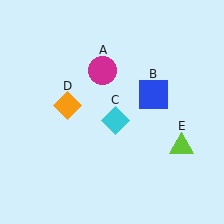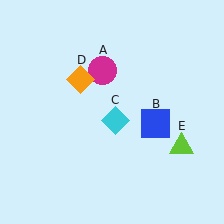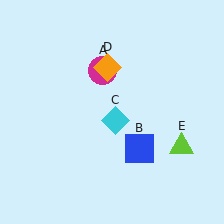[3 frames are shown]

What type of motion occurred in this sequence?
The blue square (object B), orange diamond (object D) rotated clockwise around the center of the scene.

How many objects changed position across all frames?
2 objects changed position: blue square (object B), orange diamond (object D).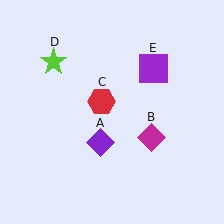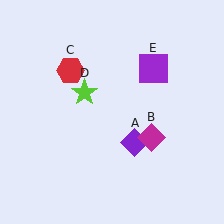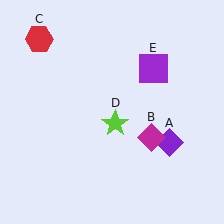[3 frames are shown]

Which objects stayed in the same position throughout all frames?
Magenta diamond (object B) and purple square (object E) remained stationary.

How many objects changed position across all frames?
3 objects changed position: purple diamond (object A), red hexagon (object C), lime star (object D).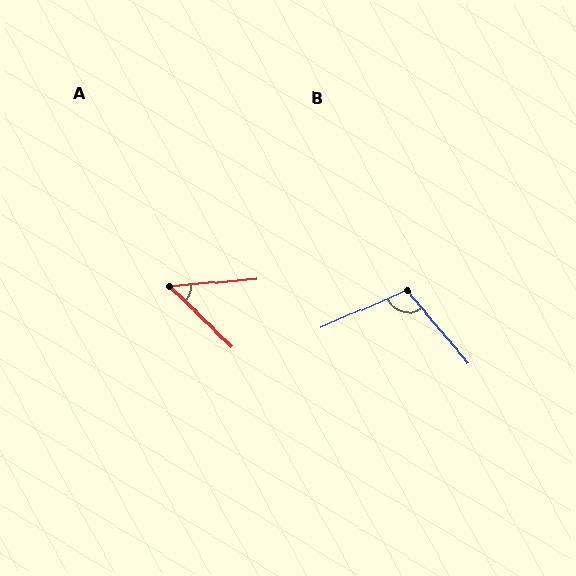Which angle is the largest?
B, at approximately 107 degrees.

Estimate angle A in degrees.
Approximately 49 degrees.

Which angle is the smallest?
A, at approximately 49 degrees.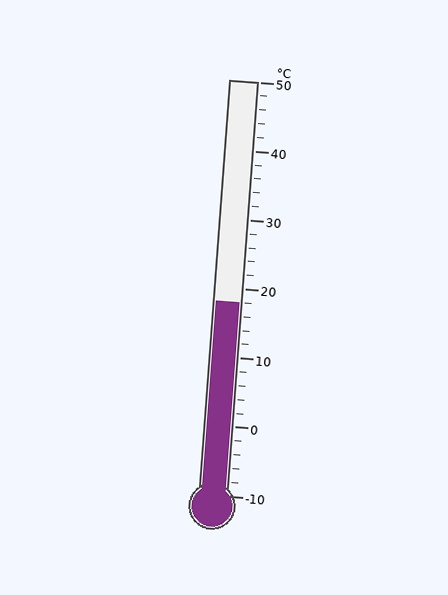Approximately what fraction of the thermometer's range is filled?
The thermometer is filled to approximately 45% of its range.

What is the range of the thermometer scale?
The thermometer scale ranges from -10°C to 50°C.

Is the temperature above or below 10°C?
The temperature is above 10°C.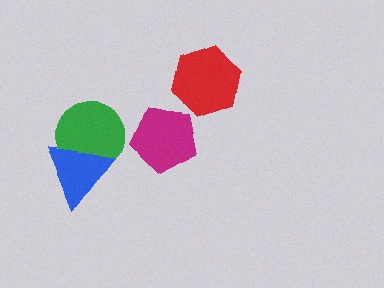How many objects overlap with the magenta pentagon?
0 objects overlap with the magenta pentagon.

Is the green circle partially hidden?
Yes, it is partially covered by another shape.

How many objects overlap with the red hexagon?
0 objects overlap with the red hexagon.